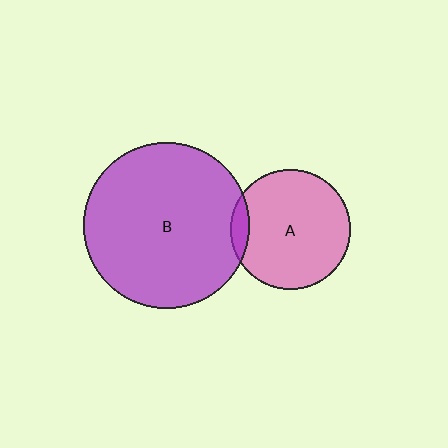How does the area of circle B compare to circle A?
Approximately 1.9 times.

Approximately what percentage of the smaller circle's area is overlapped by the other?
Approximately 10%.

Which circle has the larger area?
Circle B (purple).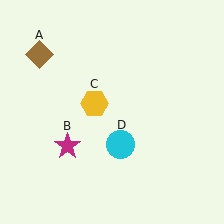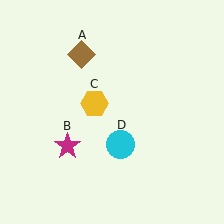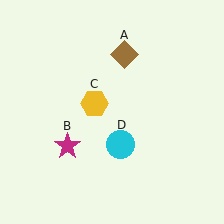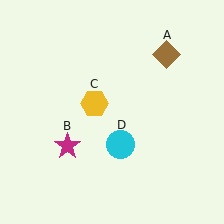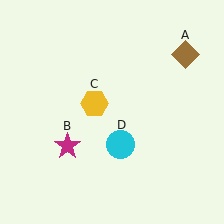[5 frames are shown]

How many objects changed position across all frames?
1 object changed position: brown diamond (object A).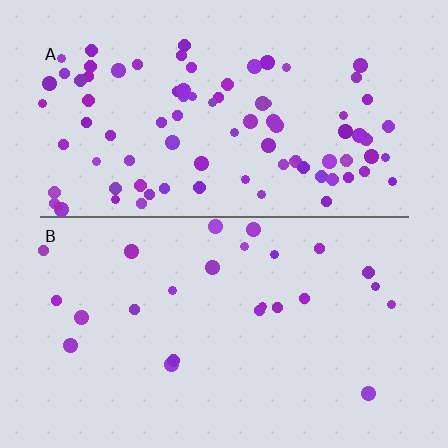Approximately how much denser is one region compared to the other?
Approximately 3.6× — region A over region B.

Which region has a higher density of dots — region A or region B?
A (the top).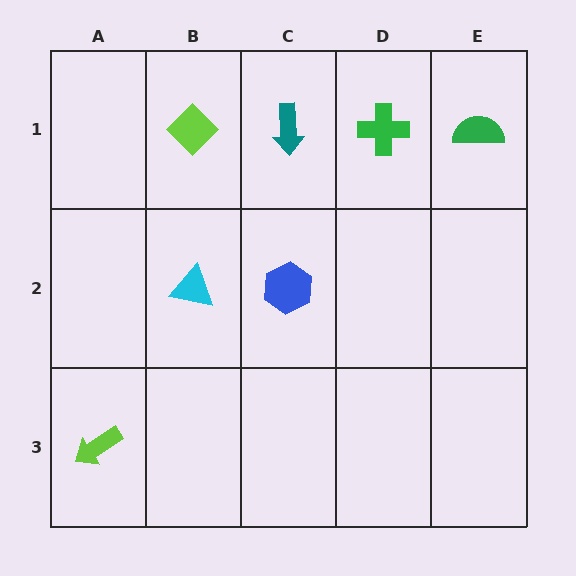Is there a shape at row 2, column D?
No, that cell is empty.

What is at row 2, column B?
A cyan triangle.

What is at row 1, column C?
A teal arrow.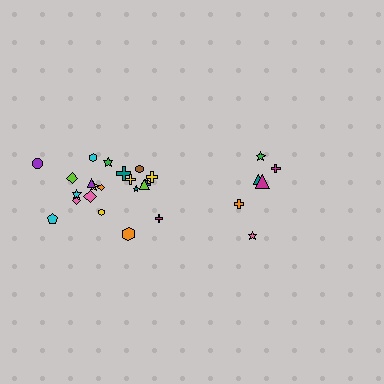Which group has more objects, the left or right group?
The left group.